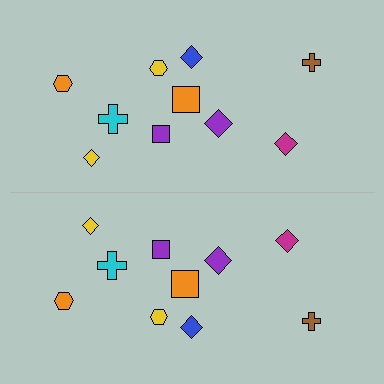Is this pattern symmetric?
Yes, this pattern has bilateral (reflection) symmetry.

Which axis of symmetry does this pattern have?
The pattern has a horizontal axis of symmetry running through the center of the image.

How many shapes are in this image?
There are 20 shapes in this image.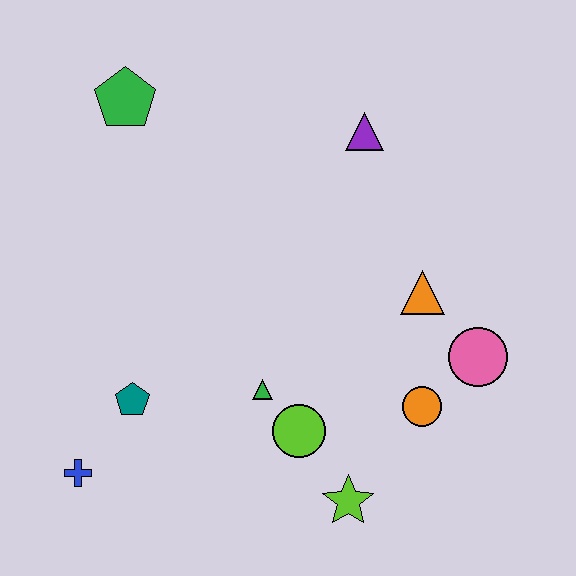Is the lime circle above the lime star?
Yes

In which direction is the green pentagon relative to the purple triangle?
The green pentagon is to the left of the purple triangle.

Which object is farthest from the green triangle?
The green pentagon is farthest from the green triangle.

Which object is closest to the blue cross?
The teal pentagon is closest to the blue cross.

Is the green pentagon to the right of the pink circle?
No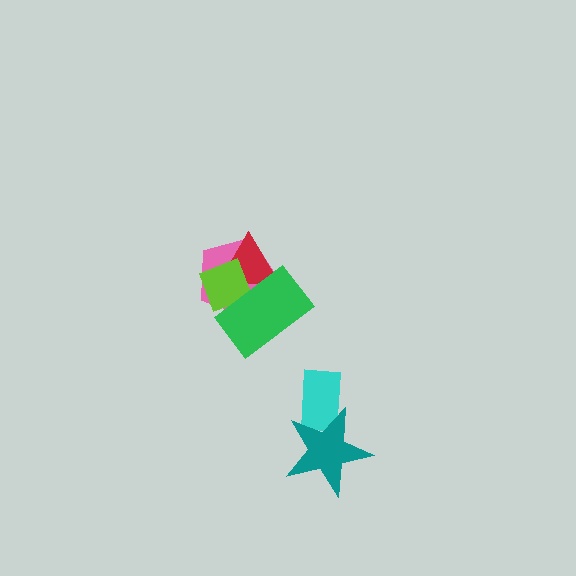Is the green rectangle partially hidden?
No, no other shape covers it.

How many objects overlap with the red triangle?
3 objects overlap with the red triangle.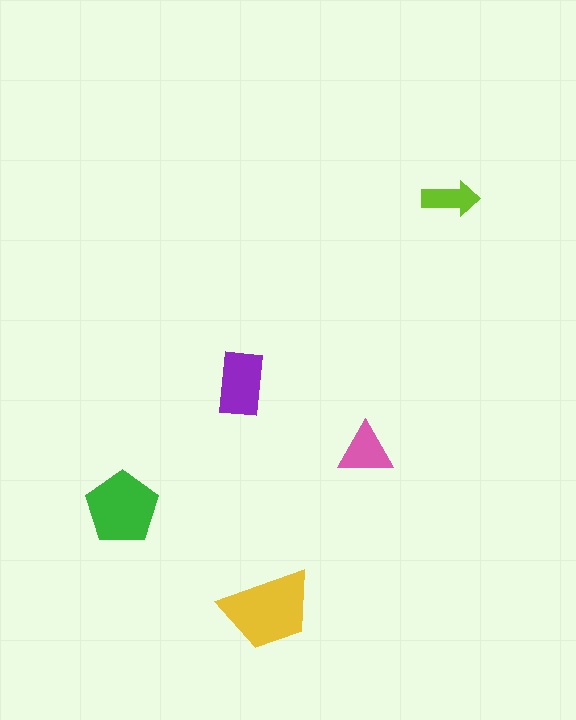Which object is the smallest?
The lime arrow.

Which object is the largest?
The yellow trapezoid.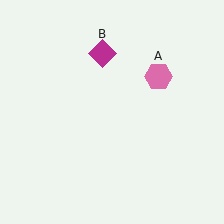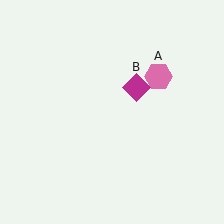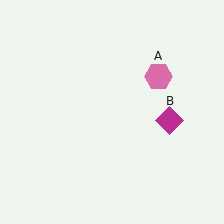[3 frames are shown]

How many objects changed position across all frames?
1 object changed position: magenta diamond (object B).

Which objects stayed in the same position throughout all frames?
Pink hexagon (object A) remained stationary.